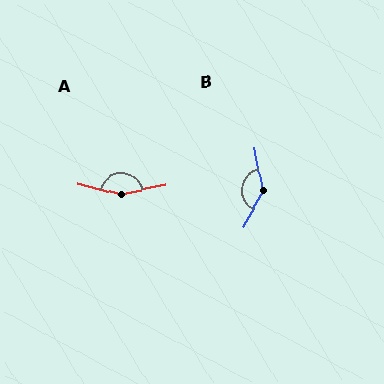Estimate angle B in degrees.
Approximately 139 degrees.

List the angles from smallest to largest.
B (139°), A (155°).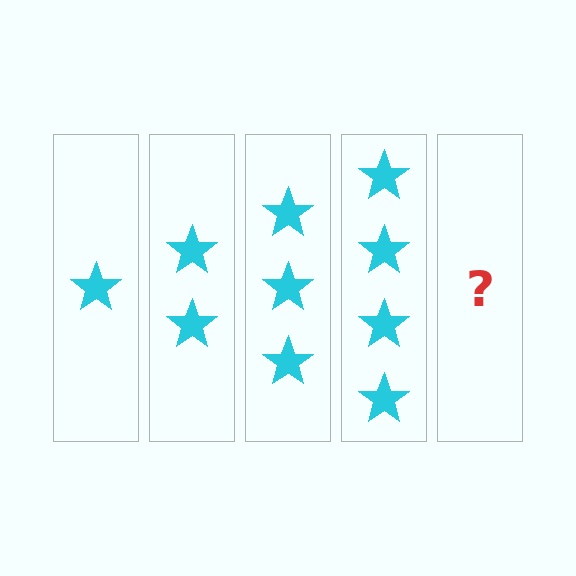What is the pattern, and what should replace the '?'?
The pattern is that each step adds one more star. The '?' should be 5 stars.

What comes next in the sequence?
The next element should be 5 stars.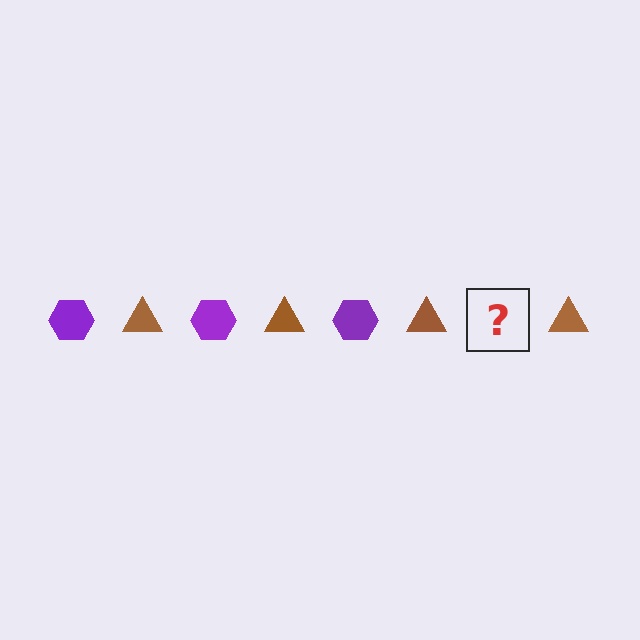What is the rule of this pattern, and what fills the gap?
The rule is that the pattern alternates between purple hexagon and brown triangle. The gap should be filled with a purple hexagon.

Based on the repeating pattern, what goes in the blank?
The blank should be a purple hexagon.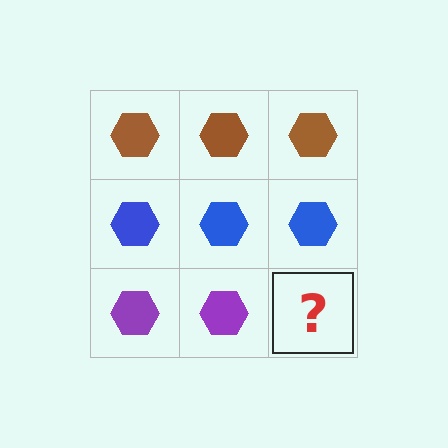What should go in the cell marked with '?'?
The missing cell should contain a purple hexagon.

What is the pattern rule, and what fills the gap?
The rule is that each row has a consistent color. The gap should be filled with a purple hexagon.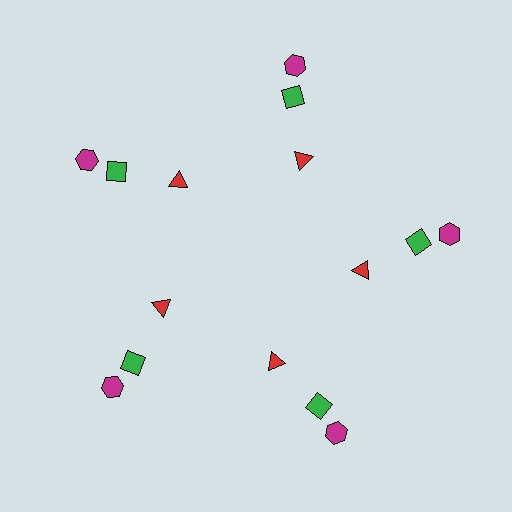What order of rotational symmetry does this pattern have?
This pattern has 5-fold rotational symmetry.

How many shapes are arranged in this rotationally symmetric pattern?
There are 15 shapes, arranged in 5 groups of 3.